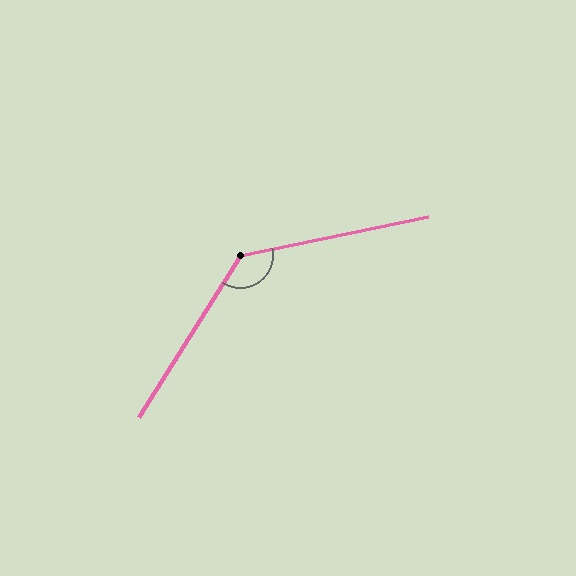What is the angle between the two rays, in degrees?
Approximately 134 degrees.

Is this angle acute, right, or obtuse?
It is obtuse.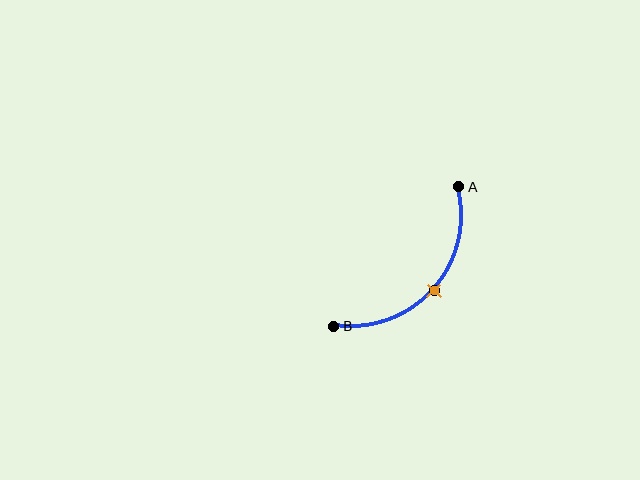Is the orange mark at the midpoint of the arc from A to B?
Yes. The orange mark lies on the arc at equal arc-length from both A and B — it is the arc midpoint.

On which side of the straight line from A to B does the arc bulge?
The arc bulges below and to the right of the straight line connecting A and B.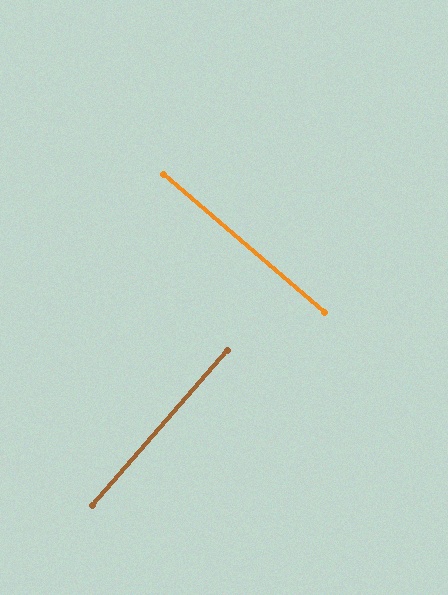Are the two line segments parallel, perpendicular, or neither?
Perpendicular — they meet at approximately 89°.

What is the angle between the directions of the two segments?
Approximately 89 degrees.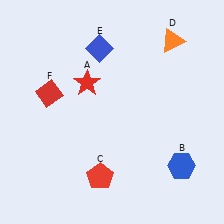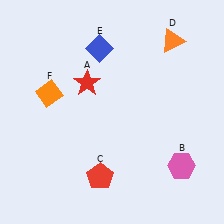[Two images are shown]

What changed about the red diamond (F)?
In Image 1, F is red. In Image 2, it changed to orange.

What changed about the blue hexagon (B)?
In Image 1, B is blue. In Image 2, it changed to pink.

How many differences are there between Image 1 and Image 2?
There are 2 differences between the two images.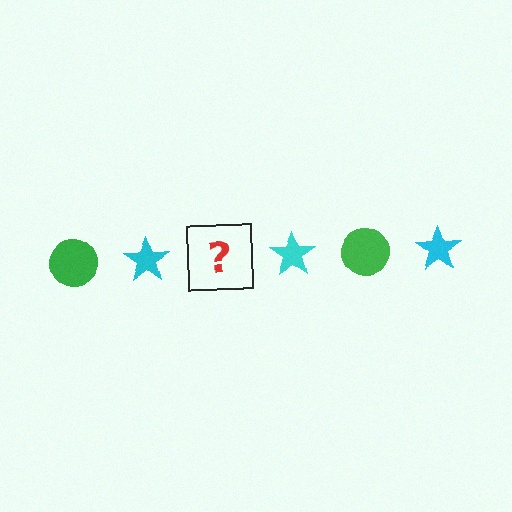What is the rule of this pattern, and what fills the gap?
The rule is that the pattern alternates between green circle and cyan star. The gap should be filled with a green circle.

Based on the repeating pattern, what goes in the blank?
The blank should be a green circle.